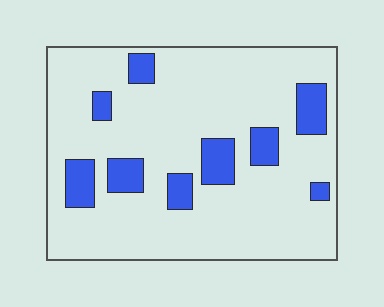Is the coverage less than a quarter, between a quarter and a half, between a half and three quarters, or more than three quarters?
Less than a quarter.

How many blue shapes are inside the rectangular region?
9.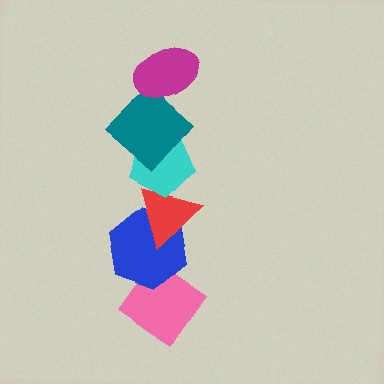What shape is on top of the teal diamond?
The magenta ellipse is on top of the teal diamond.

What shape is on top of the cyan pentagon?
The teal diamond is on top of the cyan pentagon.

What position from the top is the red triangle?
The red triangle is 4th from the top.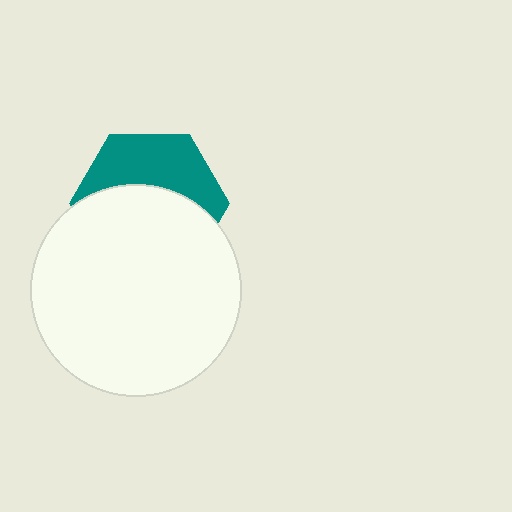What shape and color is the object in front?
The object in front is a white circle.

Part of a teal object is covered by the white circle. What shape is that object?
It is a hexagon.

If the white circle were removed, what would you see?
You would see the complete teal hexagon.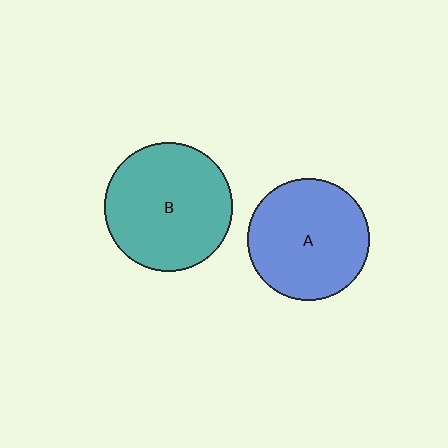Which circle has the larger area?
Circle B (teal).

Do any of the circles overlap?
No, none of the circles overlap.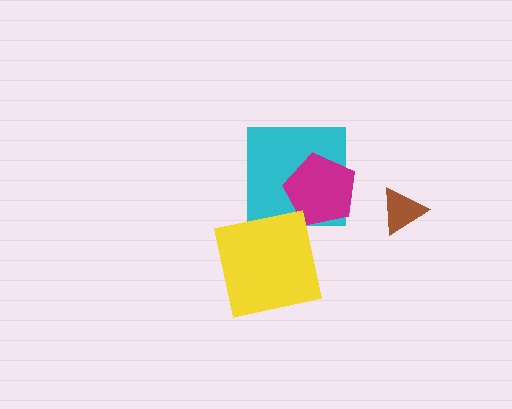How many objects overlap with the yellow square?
0 objects overlap with the yellow square.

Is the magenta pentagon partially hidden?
No, no other shape covers it.